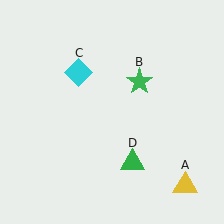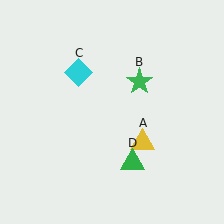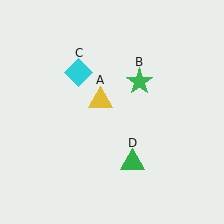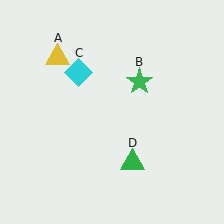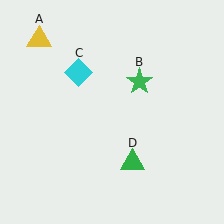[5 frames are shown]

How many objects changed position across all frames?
1 object changed position: yellow triangle (object A).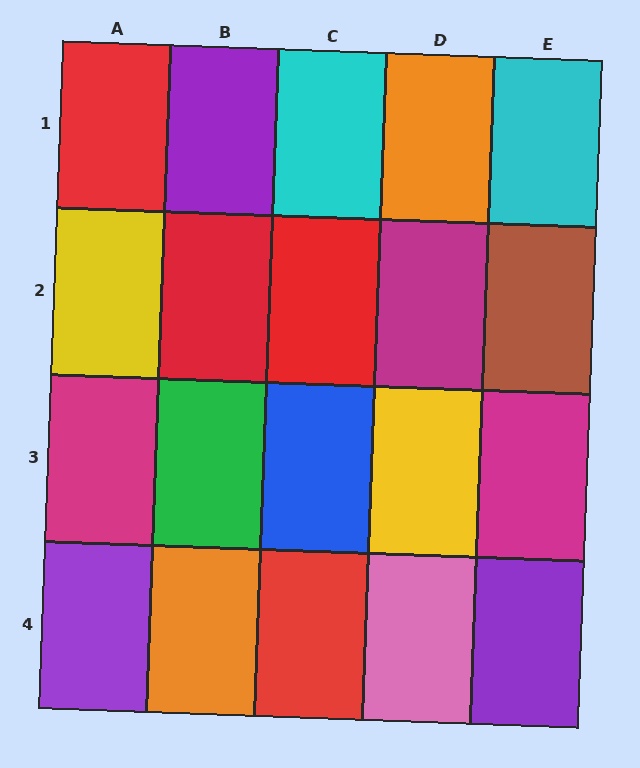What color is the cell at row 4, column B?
Orange.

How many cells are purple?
3 cells are purple.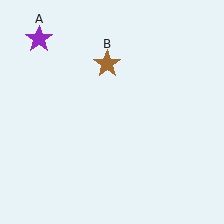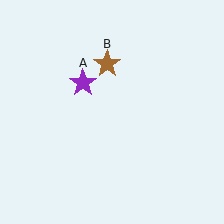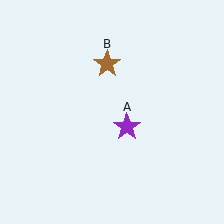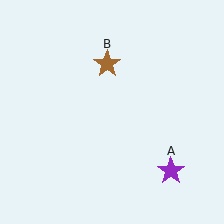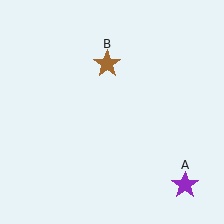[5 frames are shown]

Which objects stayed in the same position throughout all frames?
Brown star (object B) remained stationary.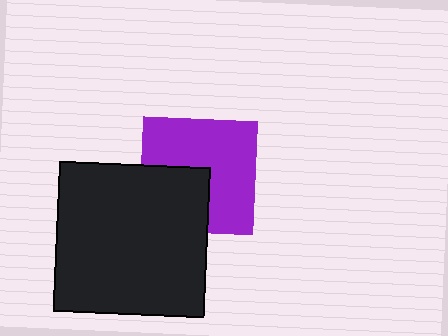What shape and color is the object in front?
The object in front is a black square.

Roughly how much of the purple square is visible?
About half of it is visible (roughly 64%).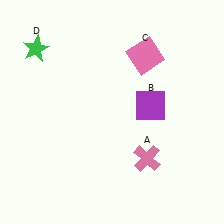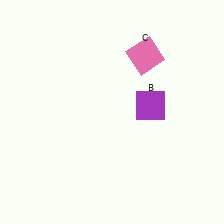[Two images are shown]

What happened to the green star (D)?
The green star (D) was removed in Image 2. It was in the top-left area of Image 1.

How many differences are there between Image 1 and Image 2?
There are 2 differences between the two images.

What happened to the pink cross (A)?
The pink cross (A) was removed in Image 2. It was in the bottom-right area of Image 1.